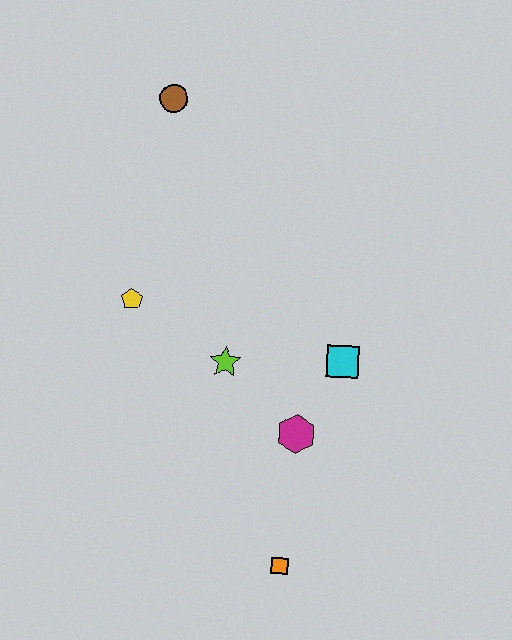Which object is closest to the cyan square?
The magenta hexagon is closest to the cyan square.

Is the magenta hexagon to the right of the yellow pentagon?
Yes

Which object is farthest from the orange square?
The brown circle is farthest from the orange square.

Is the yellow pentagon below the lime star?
No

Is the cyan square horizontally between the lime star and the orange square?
No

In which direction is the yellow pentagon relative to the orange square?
The yellow pentagon is above the orange square.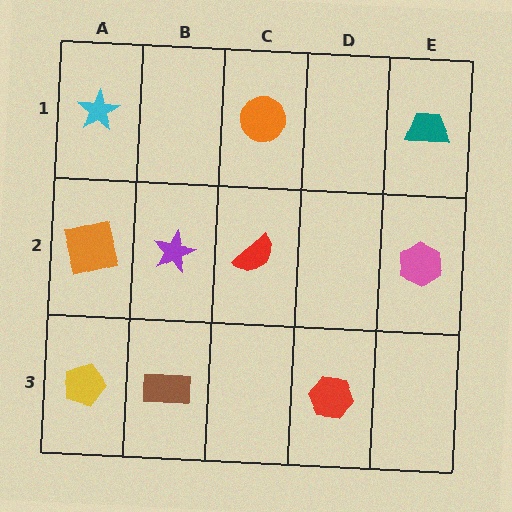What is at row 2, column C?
A red semicircle.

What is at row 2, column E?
A pink hexagon.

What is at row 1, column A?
A cyan star.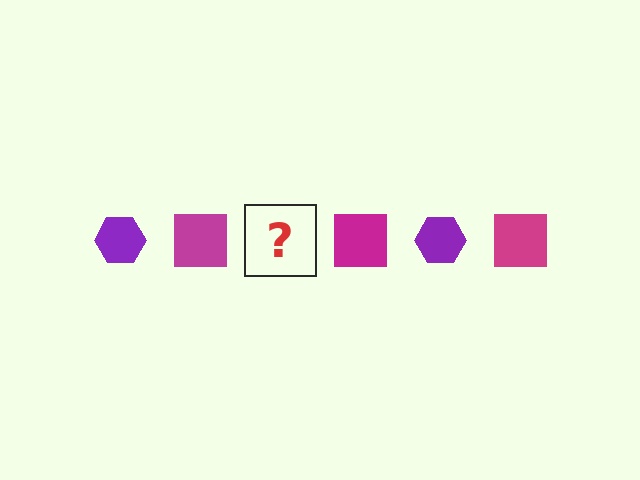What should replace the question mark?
The question mark should be replaced with a purple hexagon.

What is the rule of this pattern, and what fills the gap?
The rule is that the pattern alternates between purple hexagon and magenta square. The gap should be filled with a purple hexagon.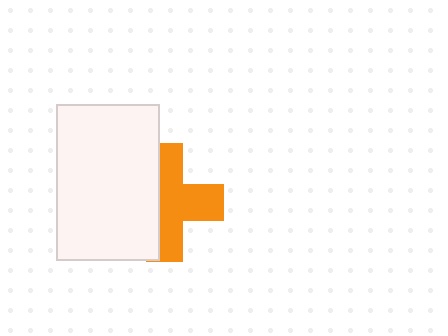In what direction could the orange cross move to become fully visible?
The orange cross could move right. That would shift it out from behind the white rectangle entirely.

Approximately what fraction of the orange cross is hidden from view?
Roughly 43% of the orange cross is hidden behind the white rectangle.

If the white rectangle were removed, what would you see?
You would see the complete orange cross.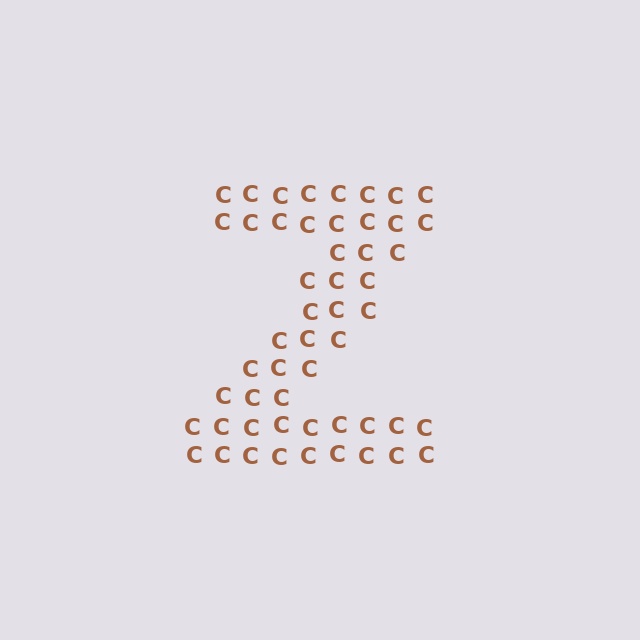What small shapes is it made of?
It is made of small letter C's.